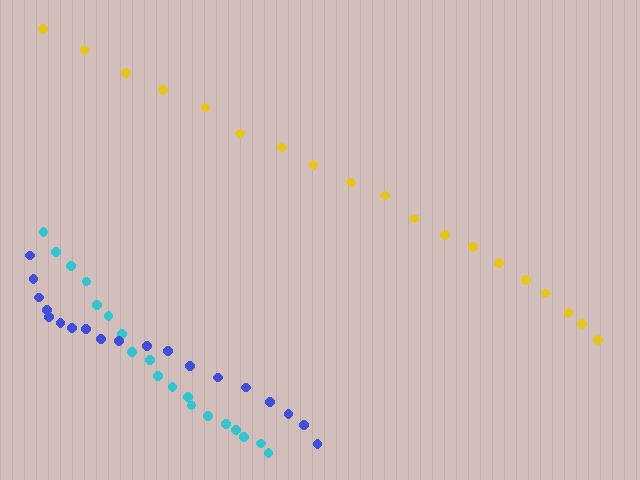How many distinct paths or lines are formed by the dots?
There are 3 distinct paths.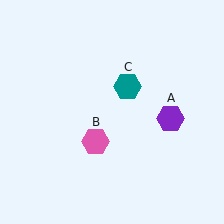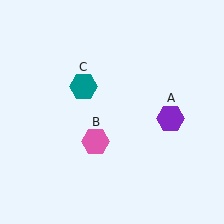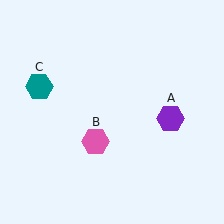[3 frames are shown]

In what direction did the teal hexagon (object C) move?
The teal hexagon (object C) moved left.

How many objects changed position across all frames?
1 object changed position: teal hexagon (object C).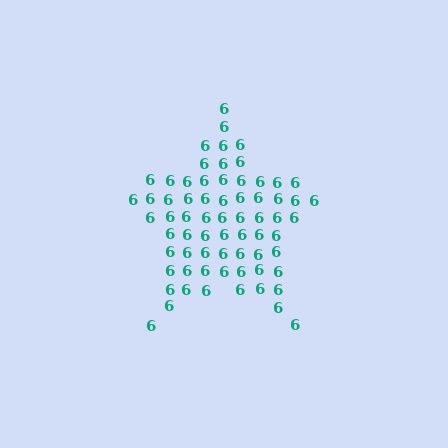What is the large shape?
The large shape is a star.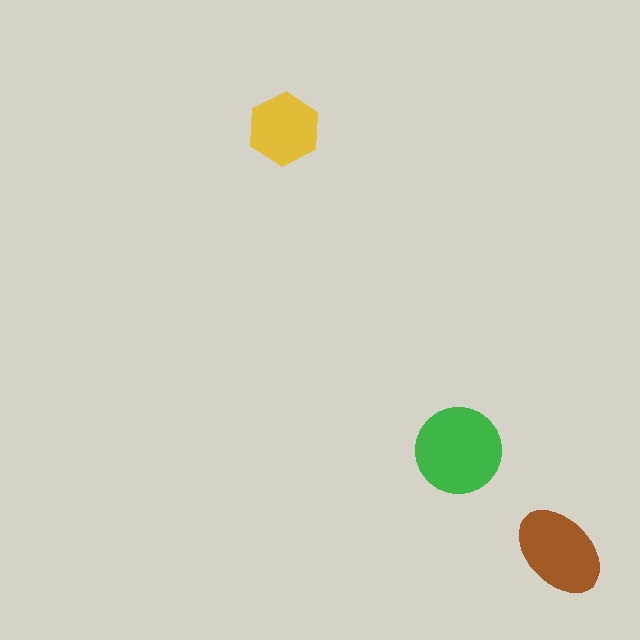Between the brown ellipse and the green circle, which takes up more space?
The green circle.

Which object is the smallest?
The yellow hexagon.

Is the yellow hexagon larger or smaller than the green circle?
Smaller.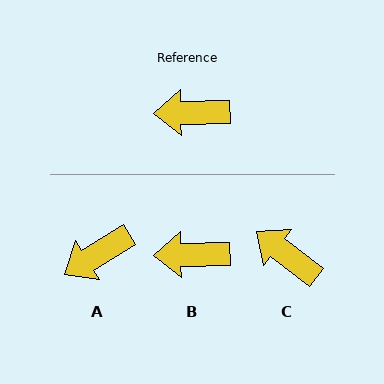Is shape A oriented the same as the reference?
No, it is off by about 30 degrees.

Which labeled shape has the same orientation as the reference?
B.